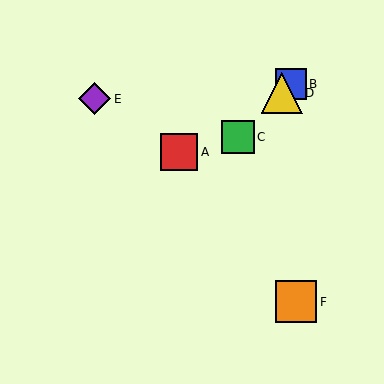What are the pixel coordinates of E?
Object E is at (94, 99).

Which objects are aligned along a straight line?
Objects B, C, D are aligned along a straight line.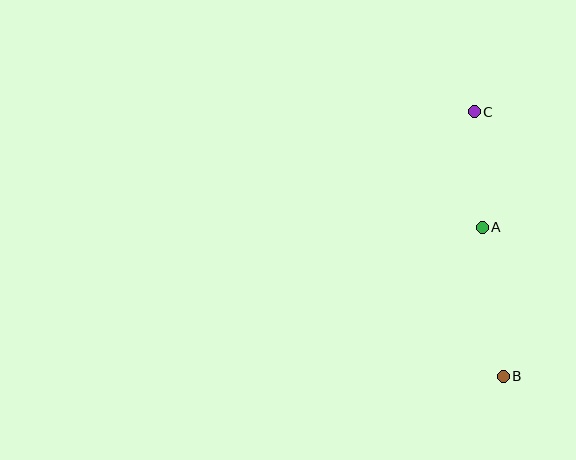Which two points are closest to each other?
Points A and C are closest to each other.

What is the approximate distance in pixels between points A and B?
The distance between A and B is approximately 150 pixels.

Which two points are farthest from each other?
Points B and C are farthest from each other.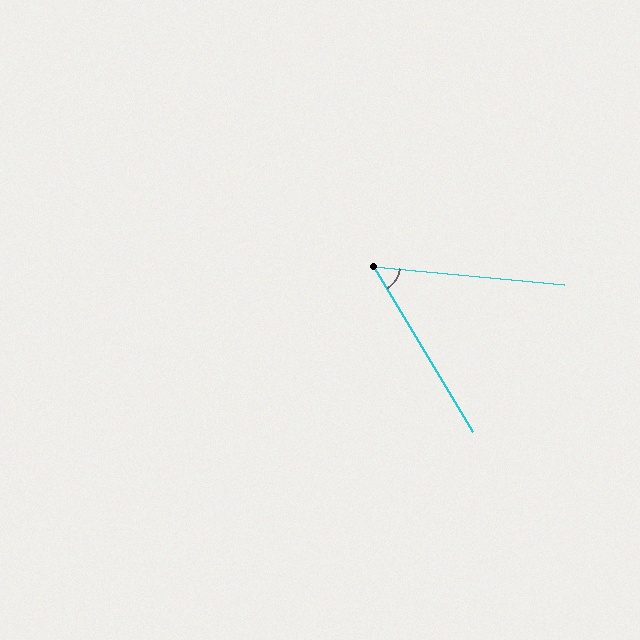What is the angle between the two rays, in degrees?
Approximately 54 degrees.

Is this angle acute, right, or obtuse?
It is acute.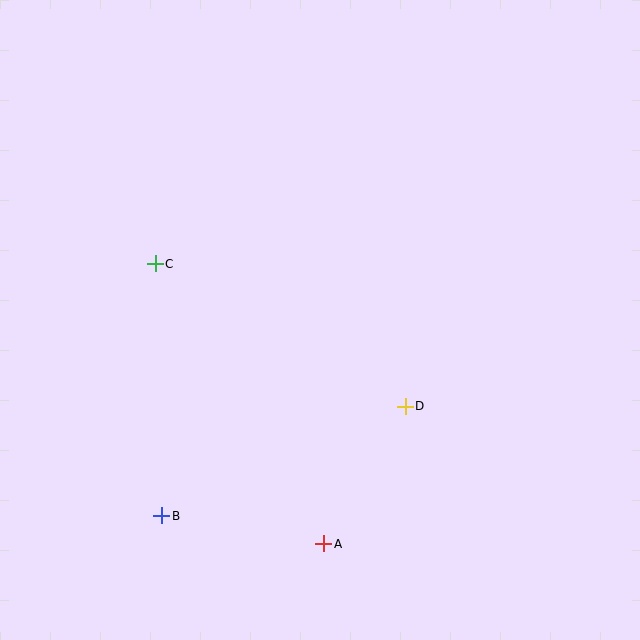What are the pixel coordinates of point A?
Point A is at (324, 544).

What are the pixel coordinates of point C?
Point C is at (155, 264).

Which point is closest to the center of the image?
Point D at (405, 406) is closest to the center.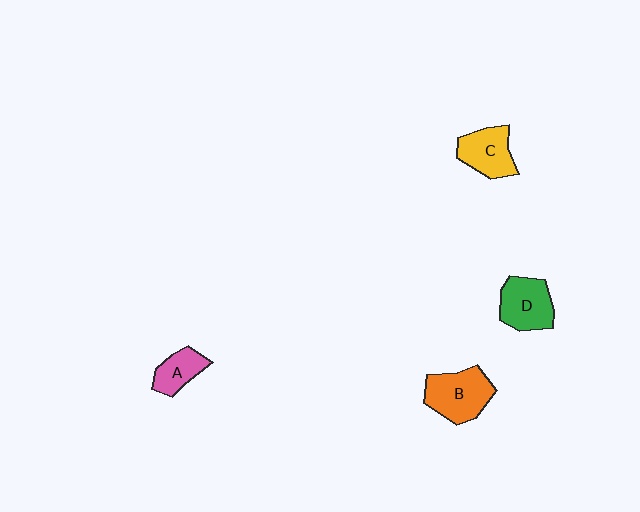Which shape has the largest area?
Shape B (orange).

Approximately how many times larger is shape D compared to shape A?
Approximately 1.5 times.